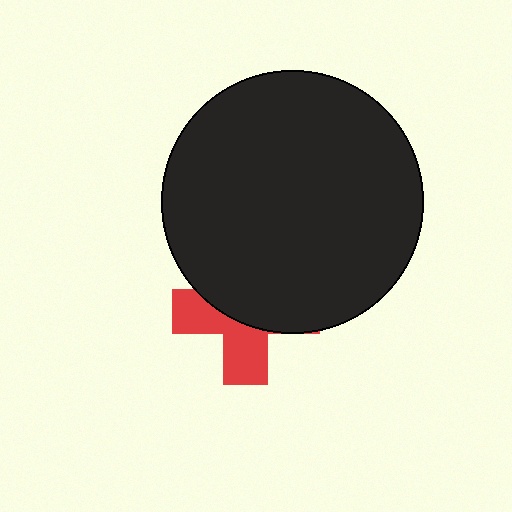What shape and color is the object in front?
The object in front is a black circle.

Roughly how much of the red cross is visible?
A small part of it is visible (roughly 42%).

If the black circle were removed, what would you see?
You would see the complete red cross.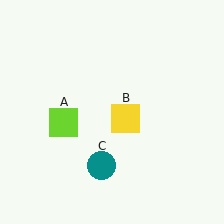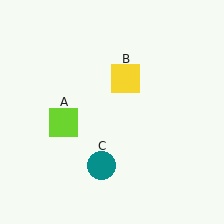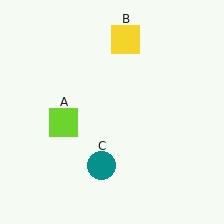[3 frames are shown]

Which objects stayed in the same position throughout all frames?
Lime square (object A) and teal circle (object C) remained stationary.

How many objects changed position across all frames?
1 object changed position: yellow square (object B).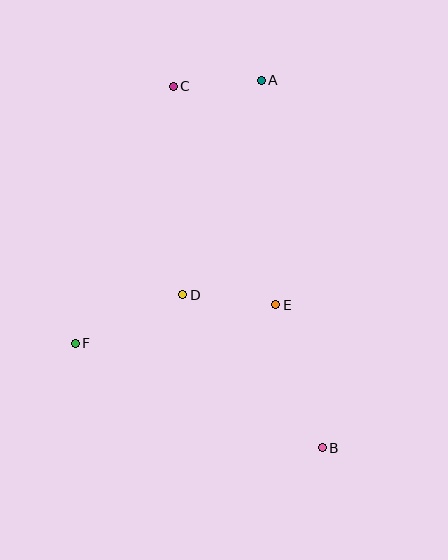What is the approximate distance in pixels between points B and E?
The distance between B and E is approximately 150 pixels.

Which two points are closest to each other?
Points A and C are closest to each other.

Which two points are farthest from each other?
Points B and C are farthest from each other.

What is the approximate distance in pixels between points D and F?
The distance between D and F is approximately 118 pixels.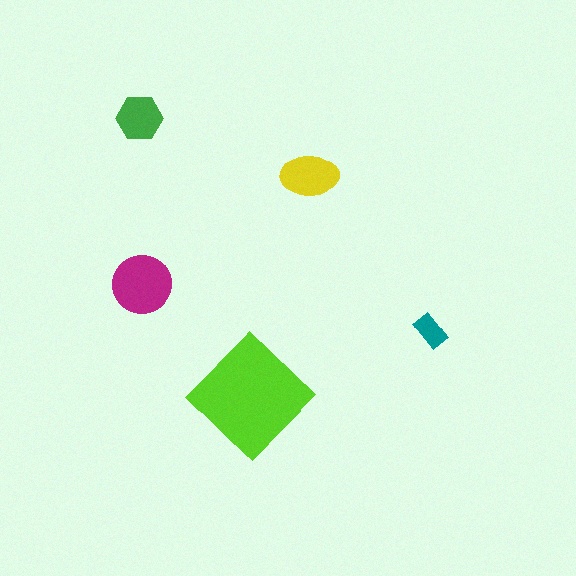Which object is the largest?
The lime diamond.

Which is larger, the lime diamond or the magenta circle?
The lime diamond.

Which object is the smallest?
The teal rectangle.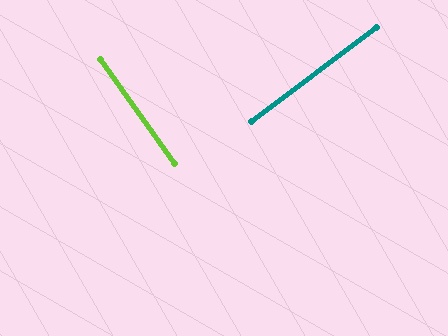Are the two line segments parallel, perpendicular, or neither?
Perpendicular — they meet at approximately 89°.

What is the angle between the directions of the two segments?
Approximately 89 degrees.